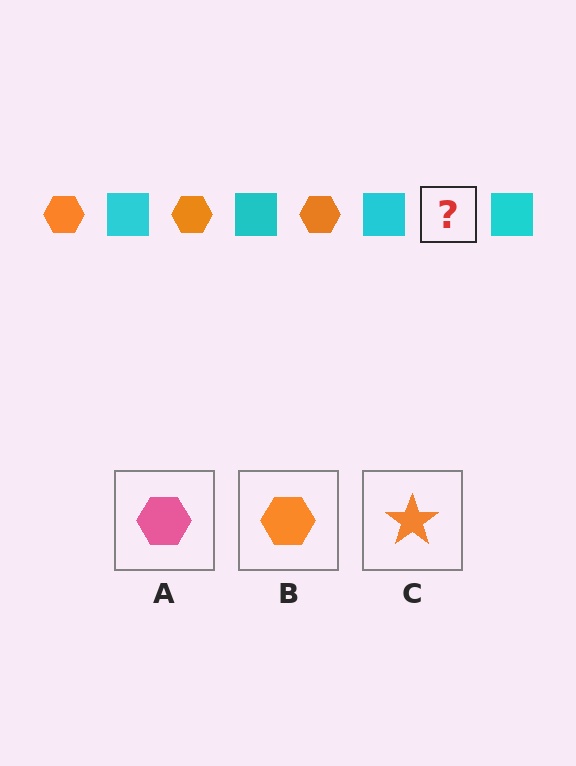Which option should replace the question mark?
Option B.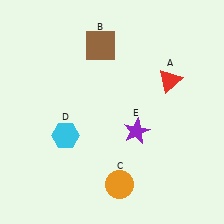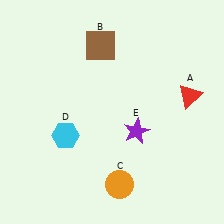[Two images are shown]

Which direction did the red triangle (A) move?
The red triangle (A) moved right.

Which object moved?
The red triangle (A) moved right.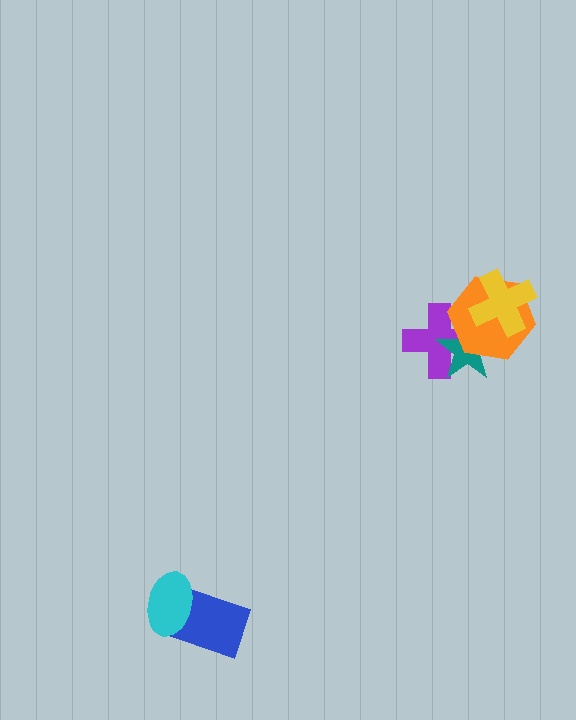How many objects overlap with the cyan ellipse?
1 object overlaps with the cyan ellipse.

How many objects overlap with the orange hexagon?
3 objects overlap with the orange hexagon.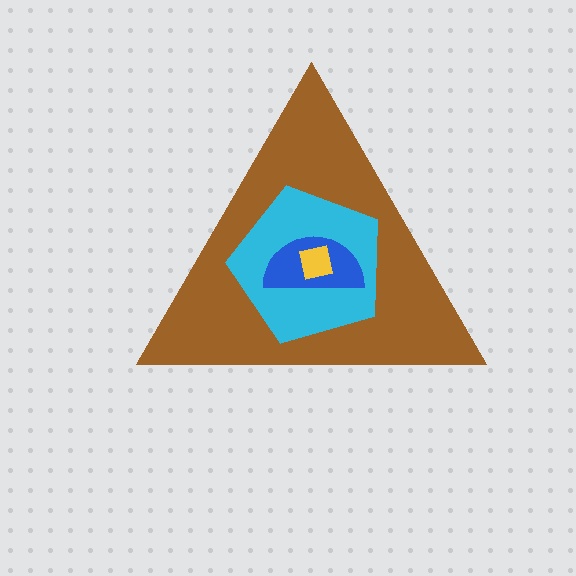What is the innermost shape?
The yellow square.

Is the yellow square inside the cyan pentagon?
Yes.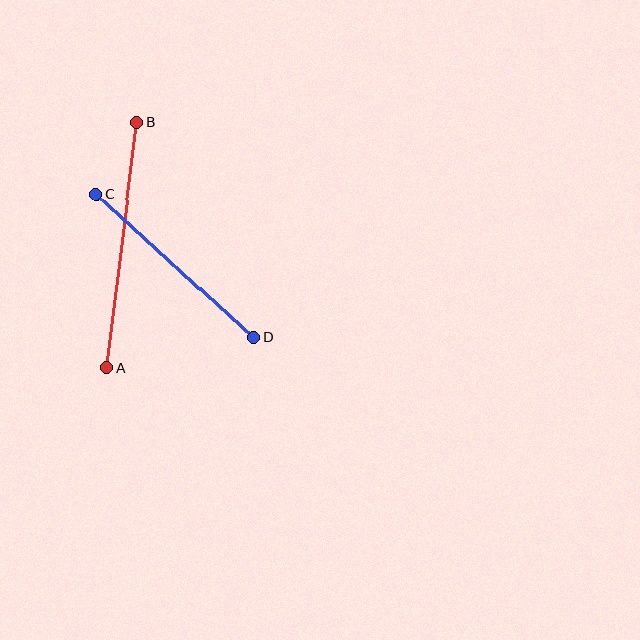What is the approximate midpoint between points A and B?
The midpoint is at approximately (122, 245) pixels.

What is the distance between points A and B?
The distance is approximately 248 pixels.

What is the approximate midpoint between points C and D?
The midpoint is at approximately (175, 266) pixels.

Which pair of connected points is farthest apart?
Points A and B are farthest apart.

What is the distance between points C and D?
The distance is approximately 213 pixels.